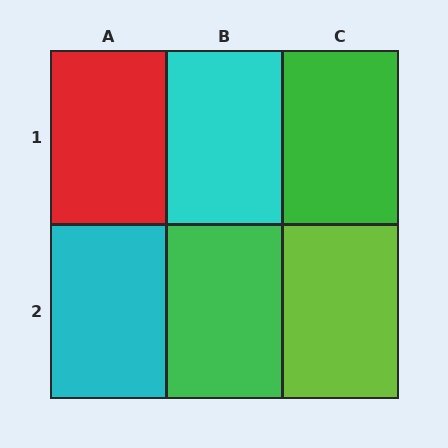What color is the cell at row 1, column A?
Red.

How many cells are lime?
1 cell is lime.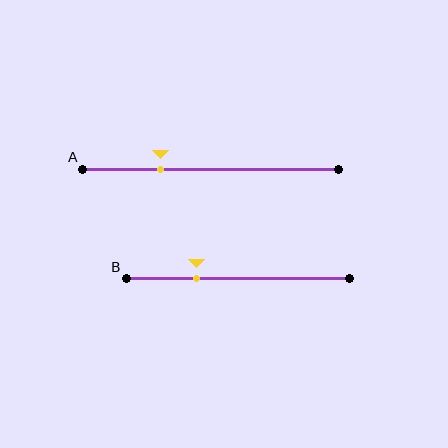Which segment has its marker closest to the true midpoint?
Segment B has its marker closest to the true midpoint.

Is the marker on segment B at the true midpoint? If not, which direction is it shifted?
No, the marker on segment B is shifted to the left by about 18% of the segment length.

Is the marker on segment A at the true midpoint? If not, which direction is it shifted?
No, the marker on segment A is shifted to the left by about 20% of the segment length.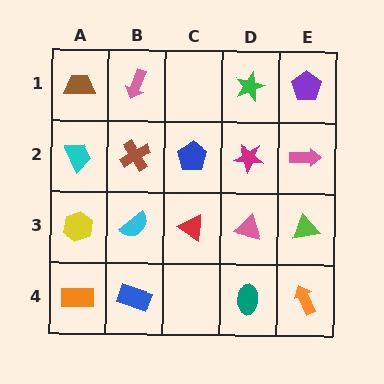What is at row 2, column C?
A blue pentagon.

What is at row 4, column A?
An orange rectangle.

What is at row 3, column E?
A lime triangle.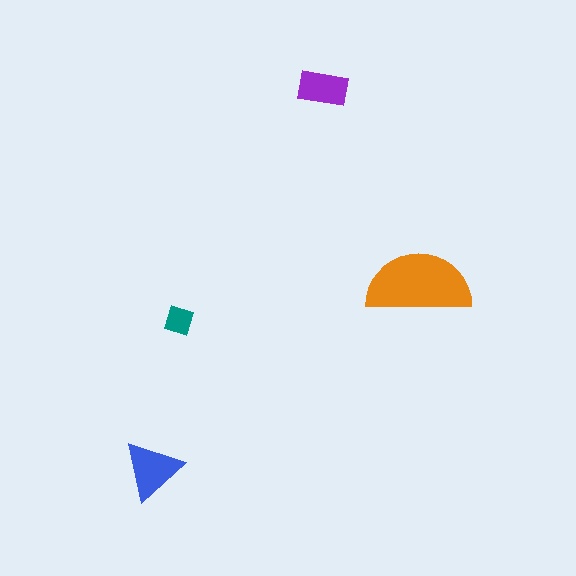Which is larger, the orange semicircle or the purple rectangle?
The orange semicircle.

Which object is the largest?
The orange semicircle.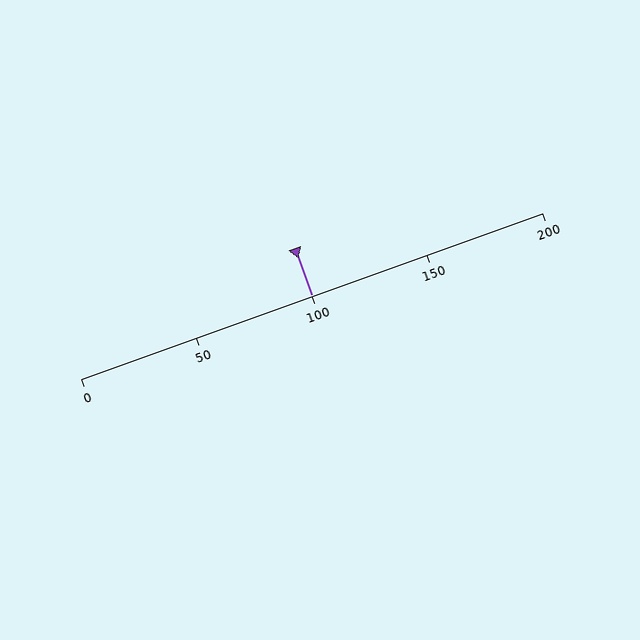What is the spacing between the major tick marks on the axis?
The major ticks are spaced 50 apart.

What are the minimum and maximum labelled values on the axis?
The axis runs from 0 to 200.